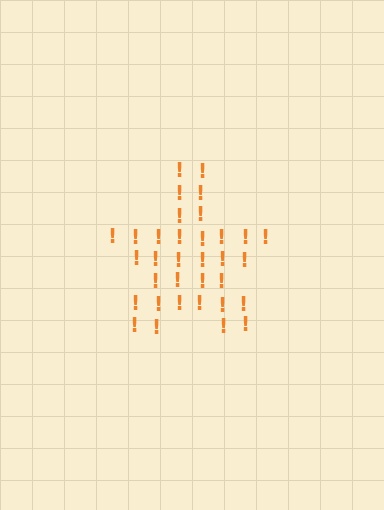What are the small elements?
The small elements are exclamation marks.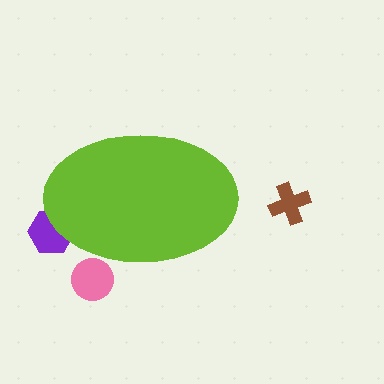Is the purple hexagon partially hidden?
Yes, the purple hexagon is partially hidden behind the lime ellipse.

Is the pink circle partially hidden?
Yes, the pink circle is partially hidden behind the lime ellipse.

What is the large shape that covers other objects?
A lime ellipse.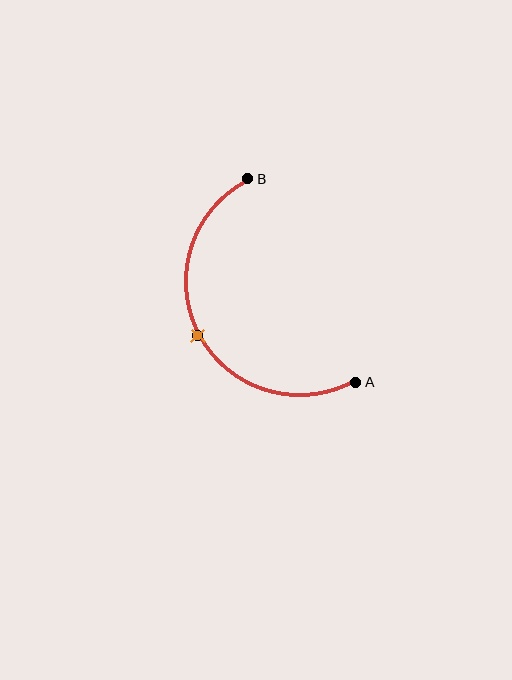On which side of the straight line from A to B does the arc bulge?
The arc bulges to the left of the straight line connecting A and B.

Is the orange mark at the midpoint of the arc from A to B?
Yes. The orange mark lies on the arc at equal arc-length from both A and B — it is the arc midpoint.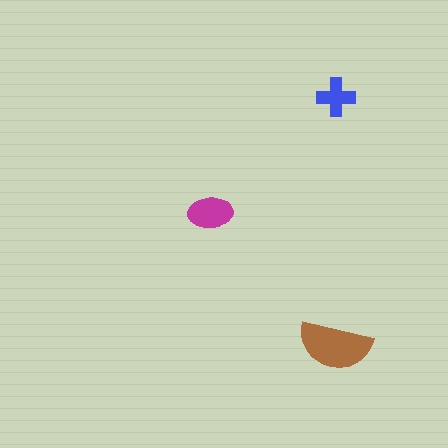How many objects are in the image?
There are 3 objects in the image.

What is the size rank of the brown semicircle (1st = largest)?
1st.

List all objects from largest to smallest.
The brown semicircle, the magenta ellipse, the blue cross.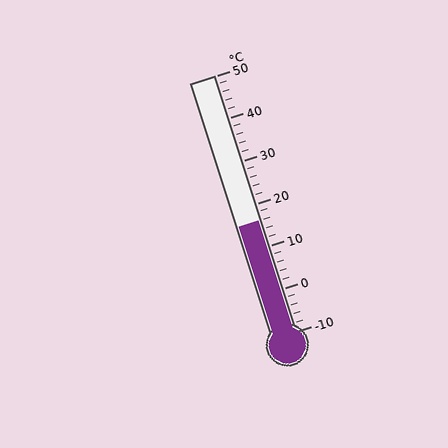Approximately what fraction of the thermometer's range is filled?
The thermometer is filled to approximately 45% of its range.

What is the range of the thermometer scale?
The thermometer scale ranges from -10°C to 50°C.